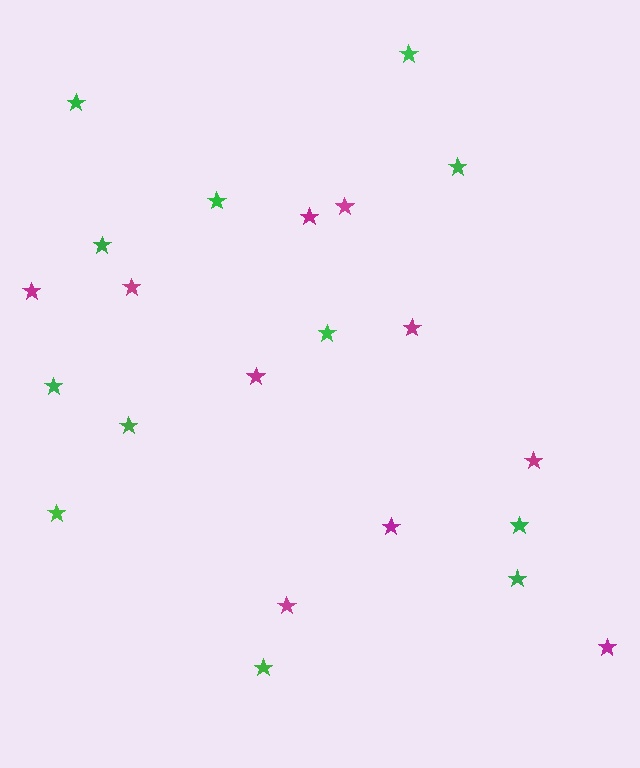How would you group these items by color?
There are 2 groups: one group of magenta stars (10) and one group of green stars (12).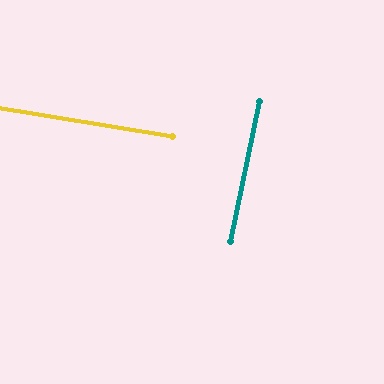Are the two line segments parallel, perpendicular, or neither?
Perpendicular — they meet at approximately 88°.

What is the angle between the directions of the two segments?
Approximately 88 degrees.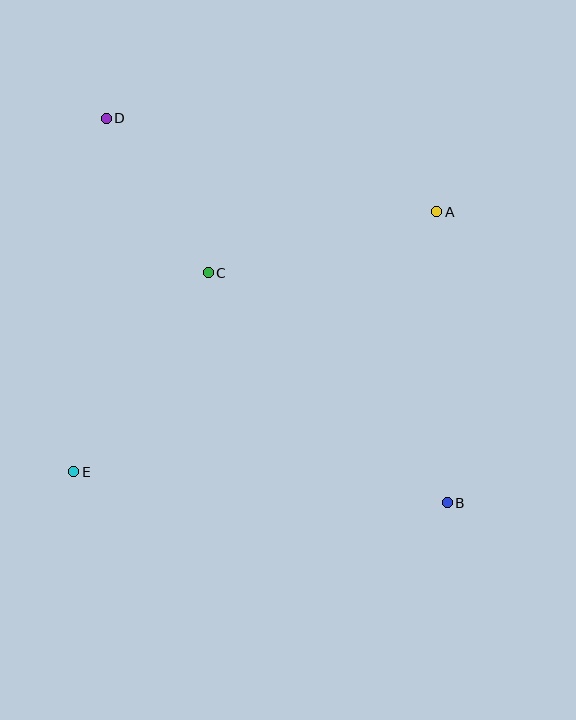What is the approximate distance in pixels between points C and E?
The distance between C and E is approximately 240 pixels.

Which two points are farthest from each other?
Points B and D are farthest from each other.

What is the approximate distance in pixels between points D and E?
The distance between D and E is approximately 355 pixels.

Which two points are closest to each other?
Points C and D are closest to each other.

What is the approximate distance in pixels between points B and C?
The distance between B and C is approximately 332 pixels.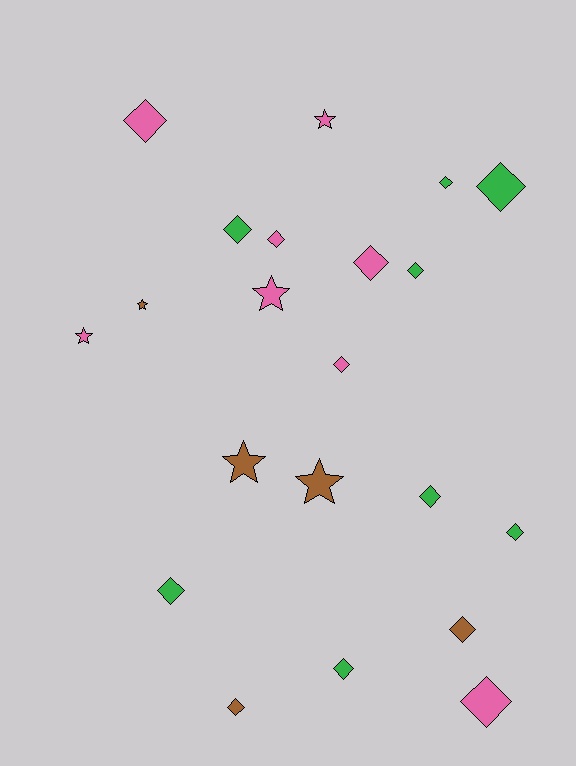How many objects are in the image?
There are 21 objects.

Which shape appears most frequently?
Diamond, with 15 objects.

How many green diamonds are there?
There are 8 green diamonds.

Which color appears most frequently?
Green, with 8 objects.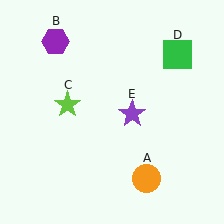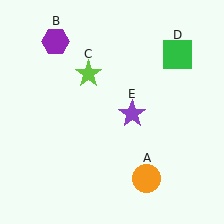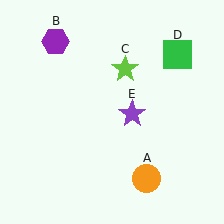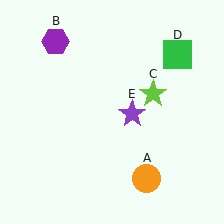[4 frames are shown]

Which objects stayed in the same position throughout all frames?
Orange circle (object A) and purple hexagon (object B) and green square (object D) and purple star (object E) remained stationary.